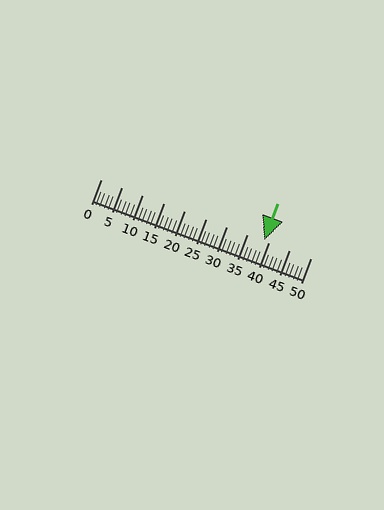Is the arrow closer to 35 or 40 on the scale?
The arrow is closer to 40.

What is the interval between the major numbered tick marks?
The major tick marks are spaced 5 units apart.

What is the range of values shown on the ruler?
The ruler shows values from 0 to 50.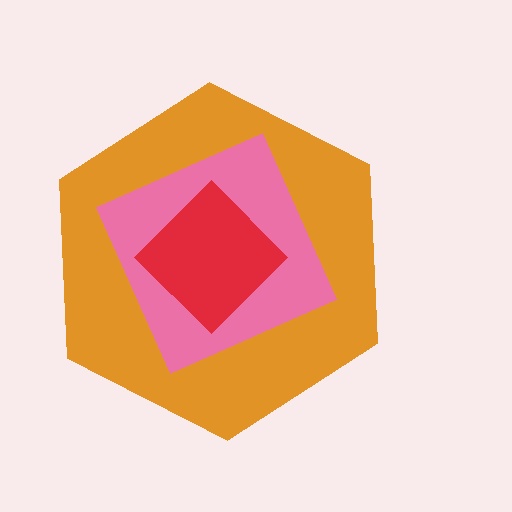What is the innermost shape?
The red diamond.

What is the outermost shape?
The orange hexagon.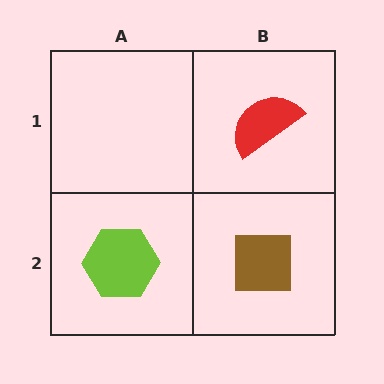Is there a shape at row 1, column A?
No, that cell is empty.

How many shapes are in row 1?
1 shape.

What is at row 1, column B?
A red semicircle.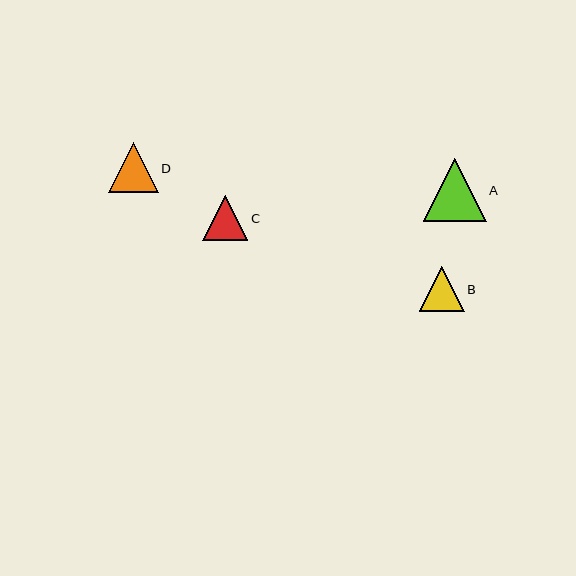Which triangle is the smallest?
Triangle B is the smallest with a size of approximately 45 pixels.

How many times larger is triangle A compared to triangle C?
Triangle A is approximately 1.4 times the size of triangle C.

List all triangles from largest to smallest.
From largest to smallest: A, D, C, B.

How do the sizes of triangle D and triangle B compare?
Triangle D and triangle B are approximately the same size.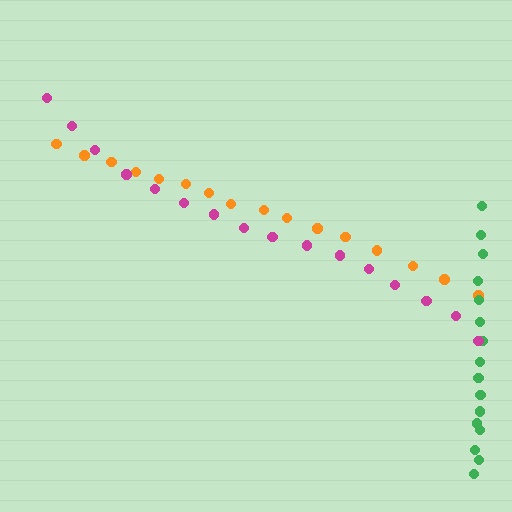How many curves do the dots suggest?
There are 3 distinct paths.